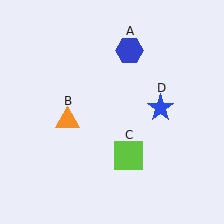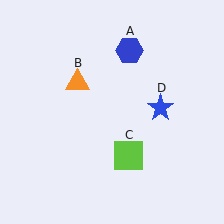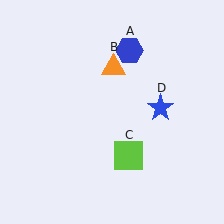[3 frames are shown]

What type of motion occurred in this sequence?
The orange triangle (object B) rotated clockwise around the center of the scene.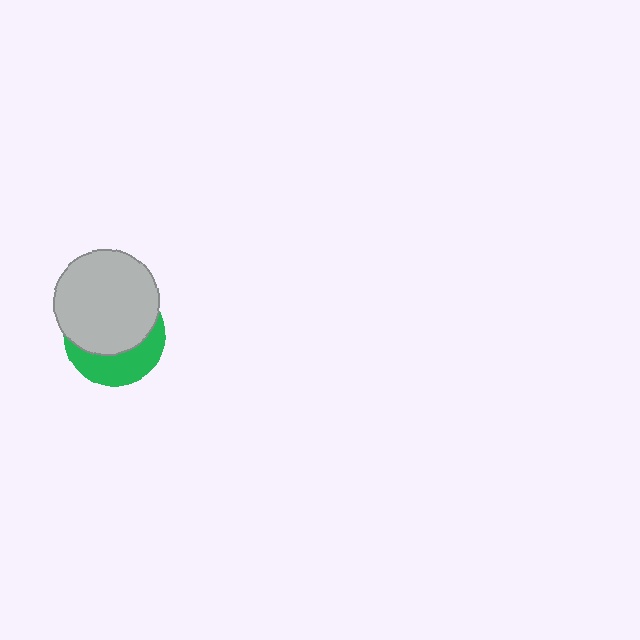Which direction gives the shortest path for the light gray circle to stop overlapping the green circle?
Moving up gives the shortest separation.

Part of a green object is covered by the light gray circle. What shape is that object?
It is a circle.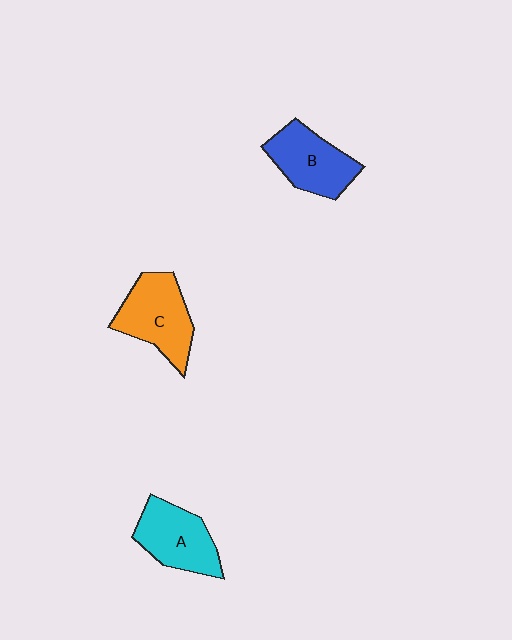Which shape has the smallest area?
Shape A (cyan).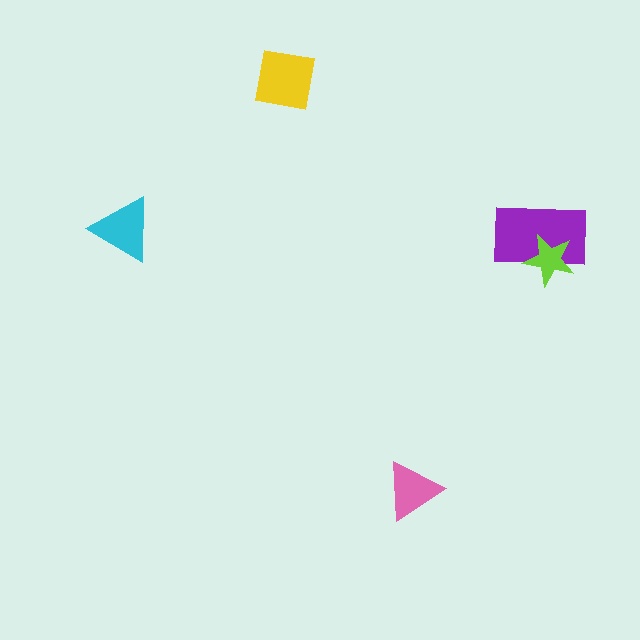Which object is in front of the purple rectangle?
The lime star is in front of the purple rectangle.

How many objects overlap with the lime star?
1 object overlaps with the lime star.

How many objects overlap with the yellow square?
0 objects overlap with the yellow square.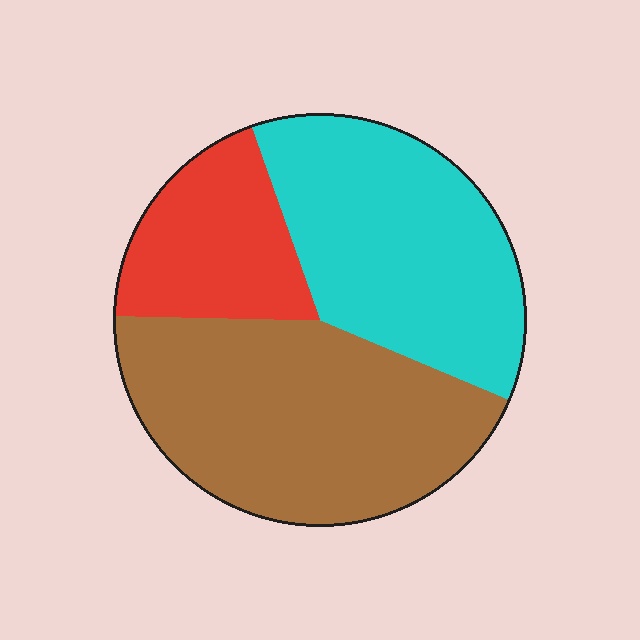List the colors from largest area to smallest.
From largest to smallest: brown, cyan, red.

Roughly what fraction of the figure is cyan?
Cyan takes up about three eighths (3/8) of the figure.